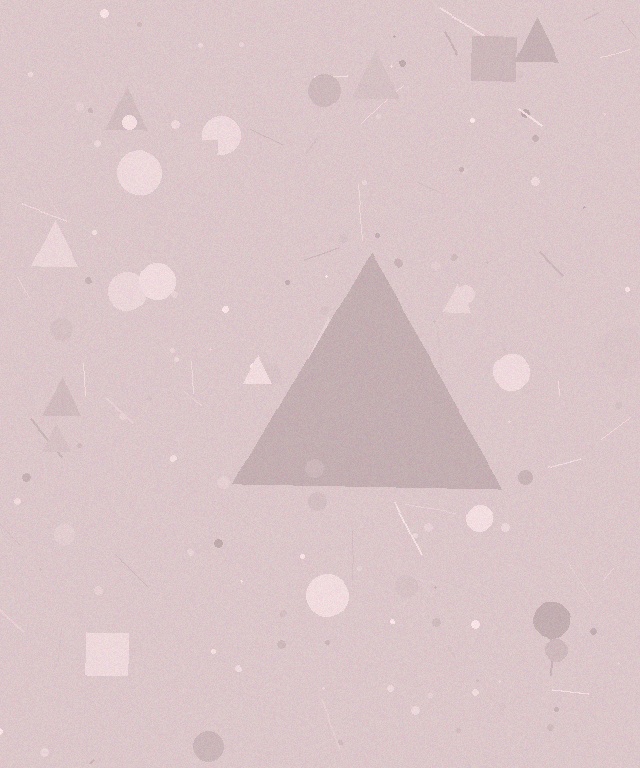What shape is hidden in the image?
A triangle is hidden in the image.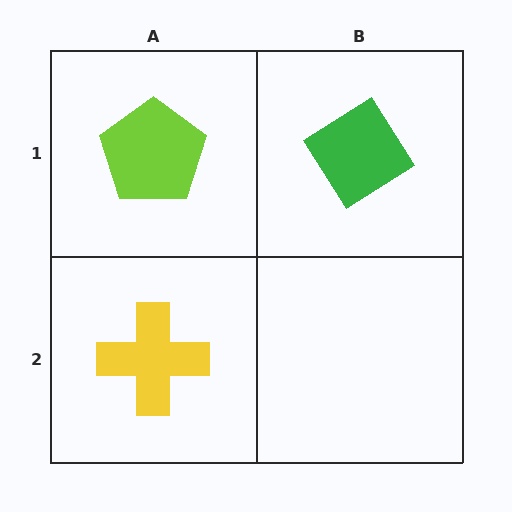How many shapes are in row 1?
2 shapes.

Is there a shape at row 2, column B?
No, that cell is empty.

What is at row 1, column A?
A lime pentagon.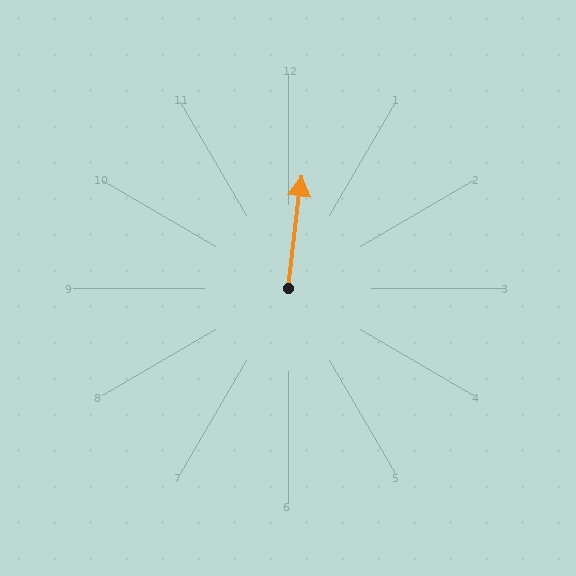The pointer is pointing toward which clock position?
Roughly 12 o'clock.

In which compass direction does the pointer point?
North.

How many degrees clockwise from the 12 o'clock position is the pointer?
Approximately 7 degrees.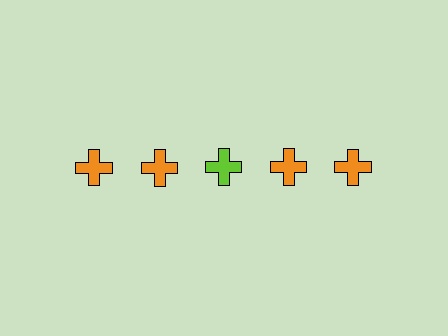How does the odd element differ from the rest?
It has a different color: lime instead of orange.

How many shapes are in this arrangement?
There are 5 shapes arranged in a grid pattern.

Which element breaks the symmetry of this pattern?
The lime cross in the top row, center column breaks the symmetry. All other shapes are orange crosses.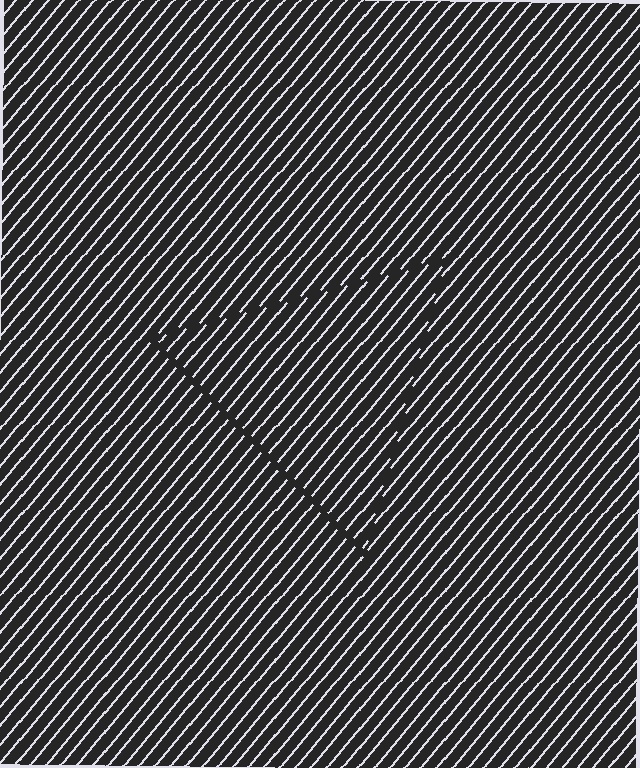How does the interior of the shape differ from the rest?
The interior of the shape contains the same grating, shifted by half a period — the contour is defined by the phase discontinuity where line-ends from the inner and outer gratings abut.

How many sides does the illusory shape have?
3 sides — the line-ends trace a triangle.